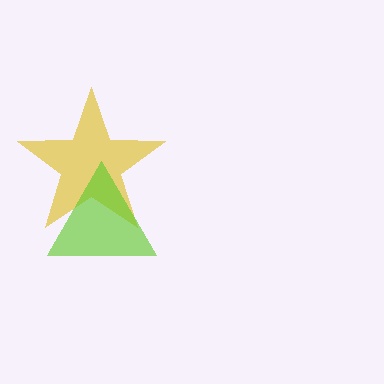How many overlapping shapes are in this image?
There are 2 overlapping shapes in the image.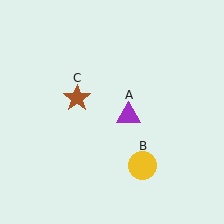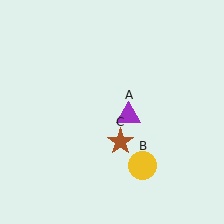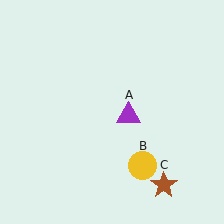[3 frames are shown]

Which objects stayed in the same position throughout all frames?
Purple triangle (object A) and yellow circle (object B) remained stationary.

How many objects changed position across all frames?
1 object changed position: brown star (object C).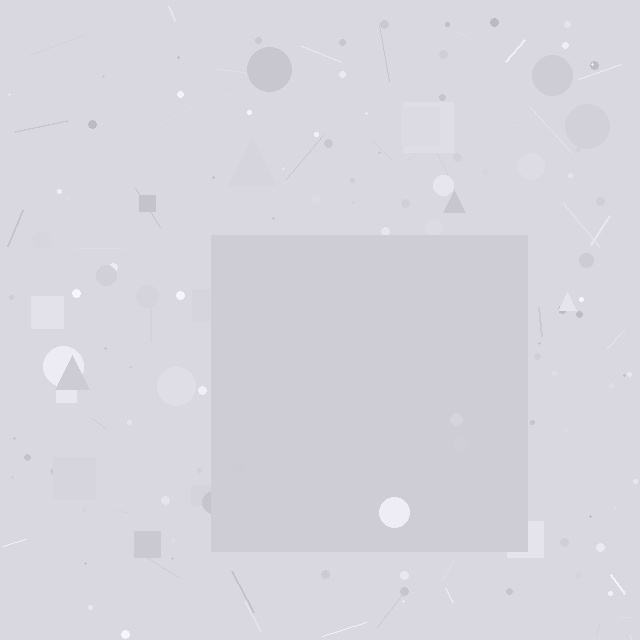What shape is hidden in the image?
A square is hidden in the image.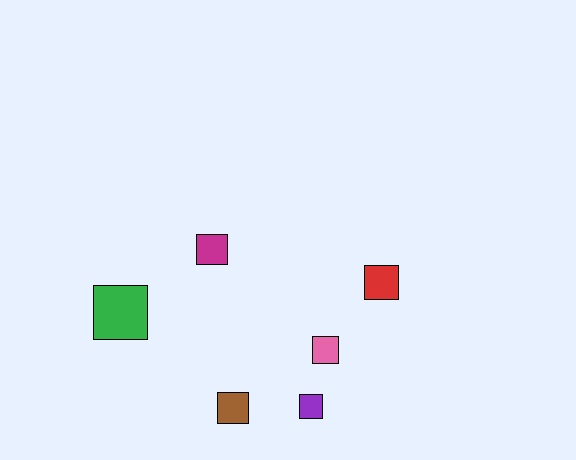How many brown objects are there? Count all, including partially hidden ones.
There is 1 brown object.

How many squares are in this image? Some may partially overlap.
There are 6 squares.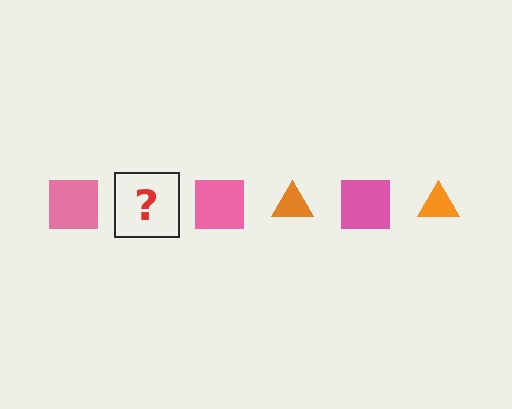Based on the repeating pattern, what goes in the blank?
The blank should be an orange triangle.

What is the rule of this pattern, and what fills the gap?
The rule is that the pattern alternates between pink square and orange triangle. The gap should be filled with an orange triangle.